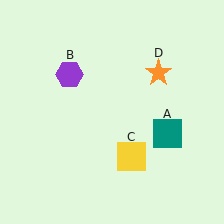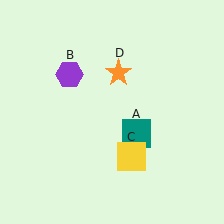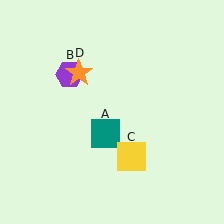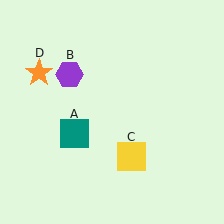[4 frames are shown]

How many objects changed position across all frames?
2 objects changed position: teal square (object A), orange star (object D).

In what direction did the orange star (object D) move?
The orange star (object D) moved left.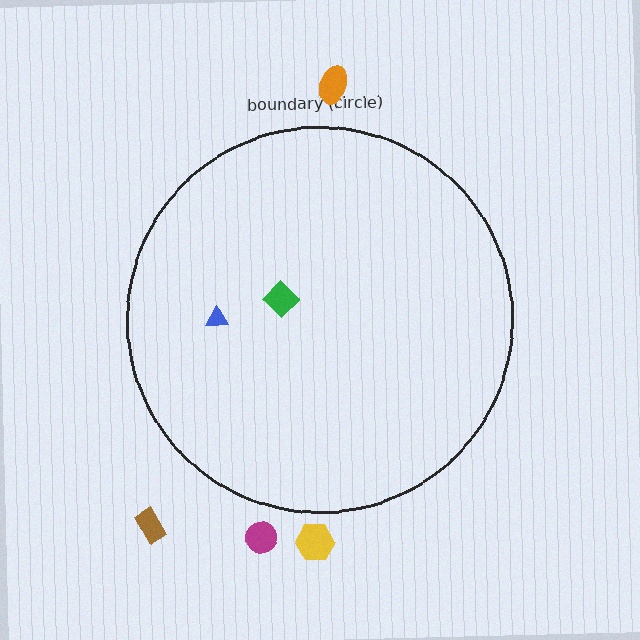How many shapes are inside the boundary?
2 inside, 4 outside.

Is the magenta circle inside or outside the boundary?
Outside.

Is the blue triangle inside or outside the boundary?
Inside.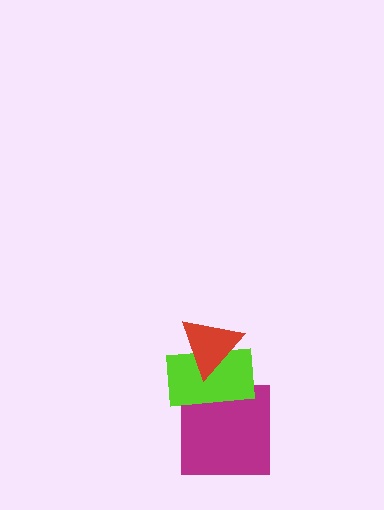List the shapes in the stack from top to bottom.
From top to bottom: the red triangle, the lime rectangle, the magenta square.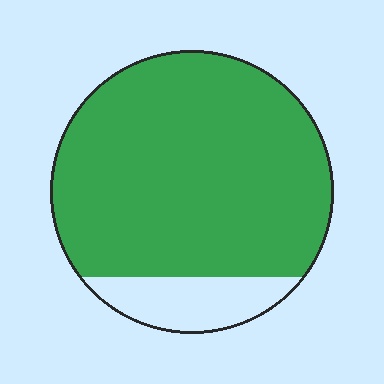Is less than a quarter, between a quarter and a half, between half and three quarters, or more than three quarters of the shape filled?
More than three quarters.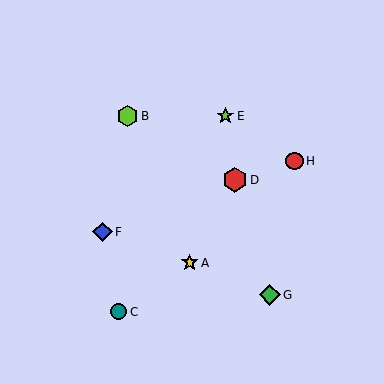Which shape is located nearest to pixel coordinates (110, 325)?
The teal circle (labeled C) at (119, 312) is nearest to that location.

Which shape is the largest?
The red hexagon (labeled D) is the largest.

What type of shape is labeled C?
Shape C is a teal circle.